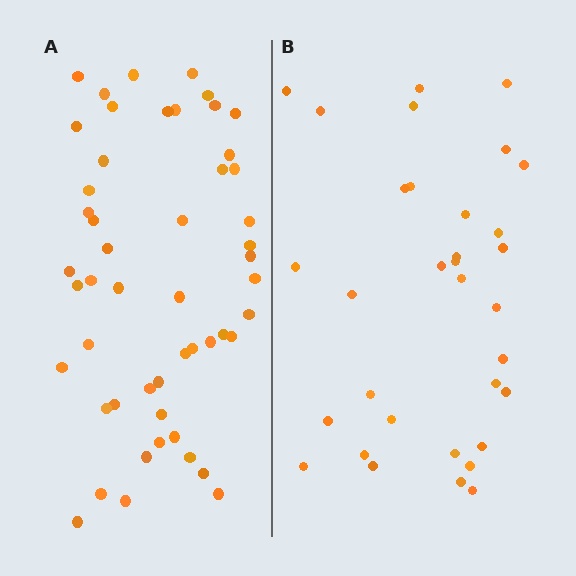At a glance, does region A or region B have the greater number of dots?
Region A (the left region) has more dots.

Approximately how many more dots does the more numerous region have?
Region A has approximately 20 more dots than region B.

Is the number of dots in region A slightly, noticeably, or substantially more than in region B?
Region A has substantially more. The ratio is roughly 1.5 to 1.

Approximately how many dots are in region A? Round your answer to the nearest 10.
About 50 dots. (The exact count is 51, which rounds to 50.)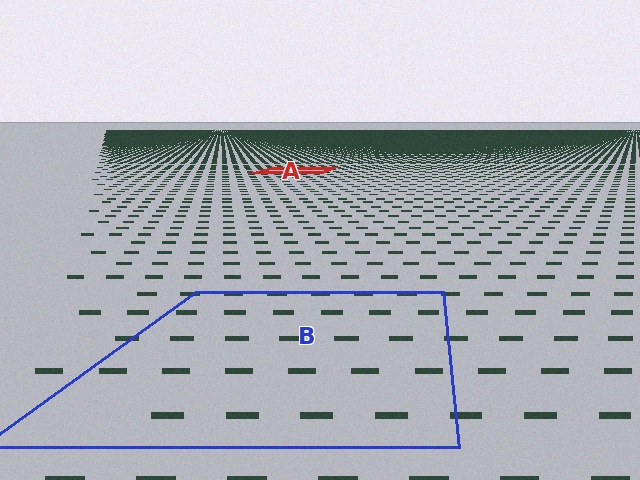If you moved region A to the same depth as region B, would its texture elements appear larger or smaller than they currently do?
They would appear larger. At a closer depth, the same texture elements are projected at a bigger on-screen size.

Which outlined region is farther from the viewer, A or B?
Region A is farther from the viewer — the texture elements inside it appear smaller and more densely packed.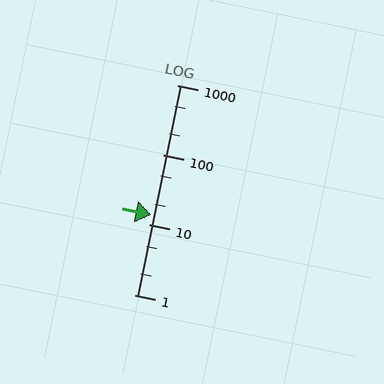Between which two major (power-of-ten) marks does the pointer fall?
The pointer is between 10 and 100.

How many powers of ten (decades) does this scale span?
The scale spans 3 decades, from 1 to 1000.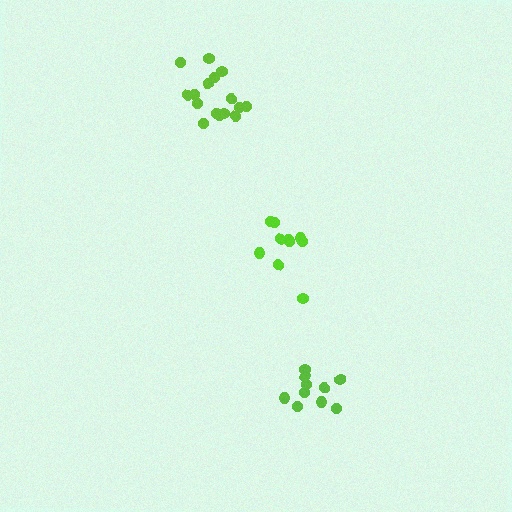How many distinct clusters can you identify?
There are 3 distinct clusters.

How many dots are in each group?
Group 1: 10 dots, Group 2: 16 dots, Group 3: 10 dots (36 total).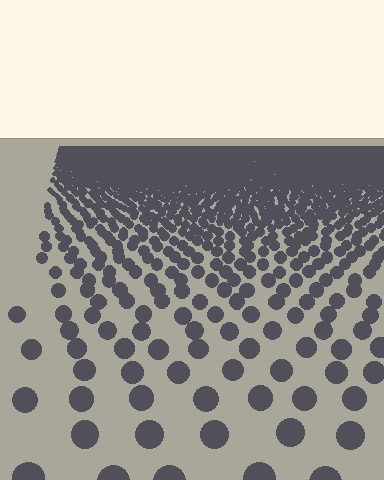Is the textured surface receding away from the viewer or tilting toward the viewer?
The surface is receding away from the viewer. Texture elements get smaller and denser toward the top.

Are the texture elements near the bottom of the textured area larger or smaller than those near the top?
Larger. Near the bottom, elements are closer to the viewer and appear at a bigger on-screen size.